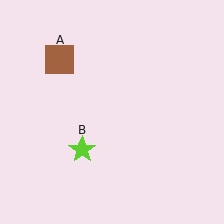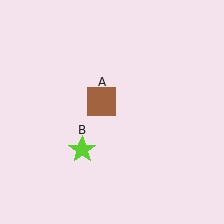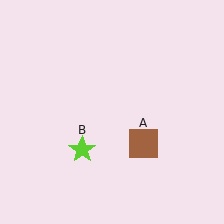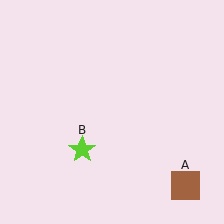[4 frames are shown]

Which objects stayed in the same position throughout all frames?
Lime star (object B) remained stationary.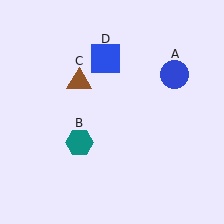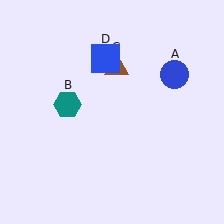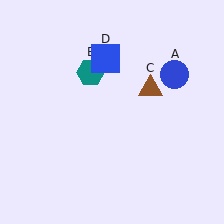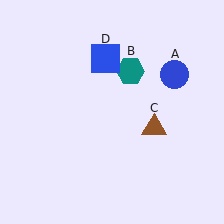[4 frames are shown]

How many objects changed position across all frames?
2 objects changed position: teal hexagon (object B), brown triangle (object C).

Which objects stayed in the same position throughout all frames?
Blue circle (object A) and blue square (object D) remained stationary.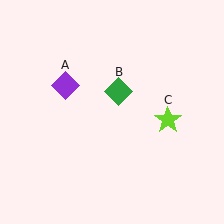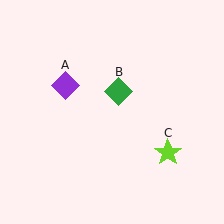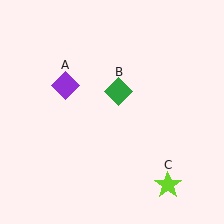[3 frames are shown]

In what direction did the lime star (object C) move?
The lime star (object C) moved down.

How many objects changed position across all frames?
1 object changed position: lime star (object C).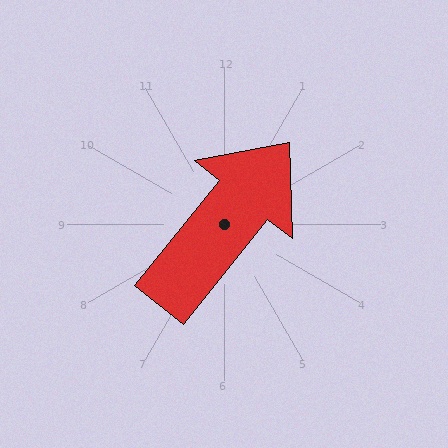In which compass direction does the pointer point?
Northeast.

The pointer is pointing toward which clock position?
Roughly 1 o'clock.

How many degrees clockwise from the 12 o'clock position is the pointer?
Approximately 39 degrees.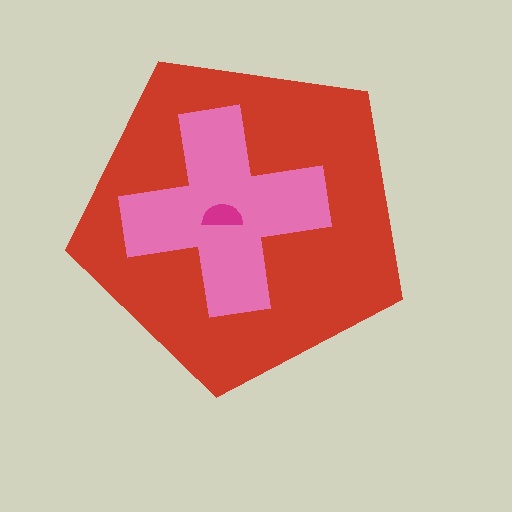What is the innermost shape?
The magenta semicircle.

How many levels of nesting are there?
3.